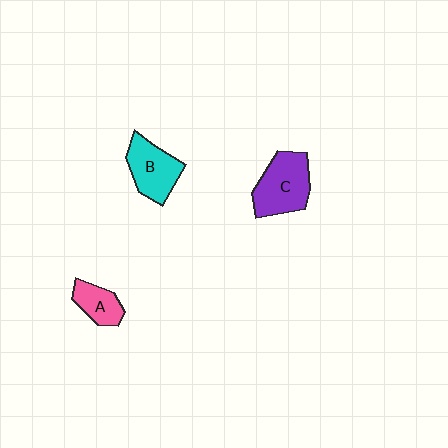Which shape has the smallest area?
Shape A (pink).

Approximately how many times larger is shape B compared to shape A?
Approximately 1.6 times.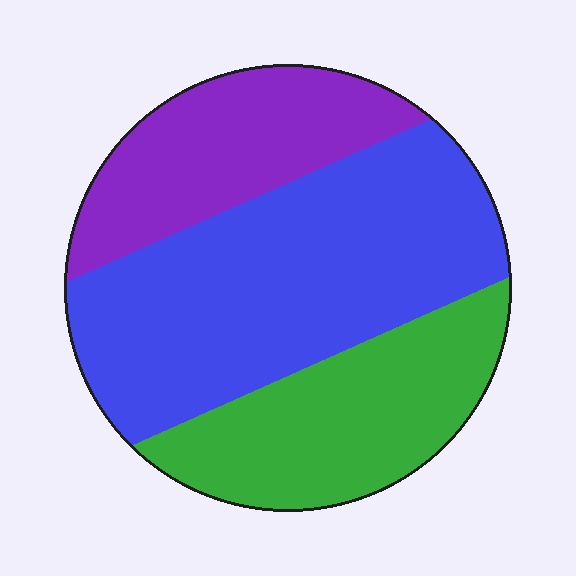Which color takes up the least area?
Purple, at roughly 25%.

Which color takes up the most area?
Blue, at roughly 50%.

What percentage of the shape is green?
Green takes up about one quarter (1/4) of the shape.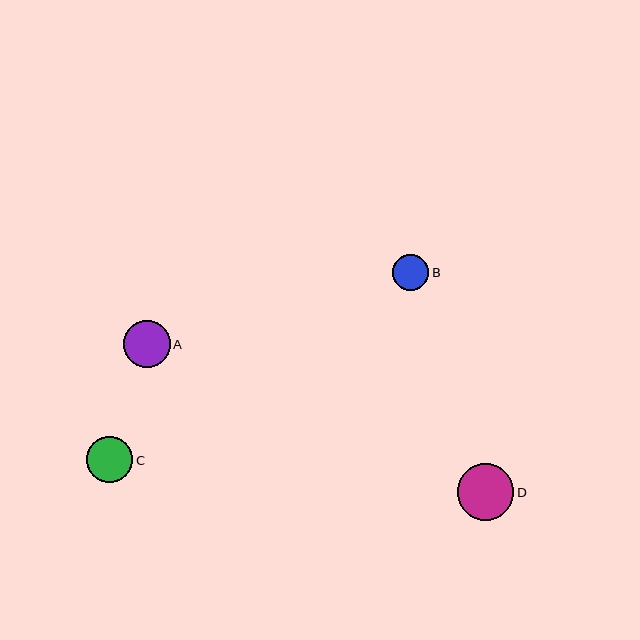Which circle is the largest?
Circle D is the largest with a size of approximately 57 pixels.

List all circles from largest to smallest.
From largest to smallest: D, A, C, B.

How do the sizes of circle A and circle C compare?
Circle A and circle C are approximately the same size.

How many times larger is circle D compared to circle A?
Circle D is approximately 1.2 times the size of circle A.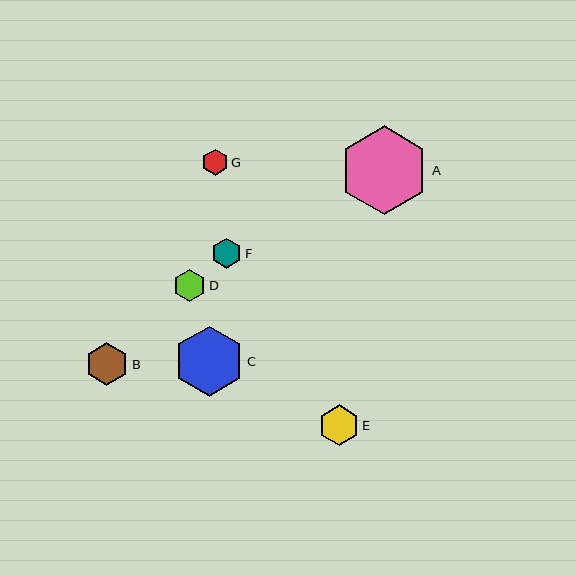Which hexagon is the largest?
Hexagon A is the largest with a size of approximately 89 pixels.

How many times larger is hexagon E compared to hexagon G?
Hexagon E is approximately 1.5 times the size of hexagon G.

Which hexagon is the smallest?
Hexagon G is the smallest with a size of approximately 26 pixels.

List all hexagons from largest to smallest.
From largest to smallest: A, C, B, E, D, F, G.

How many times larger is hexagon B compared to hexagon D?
Hexagon B is approximately 1.4 times the size of hexagon D.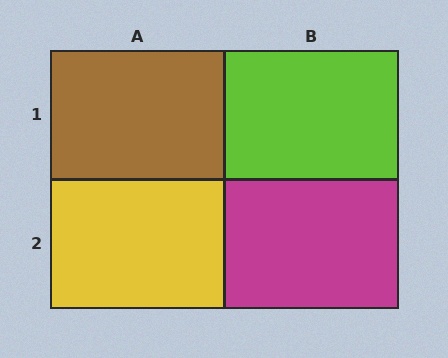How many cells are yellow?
1 cell is yellow.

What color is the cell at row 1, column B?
Lime.